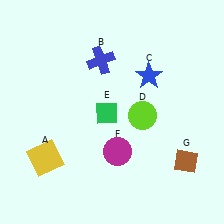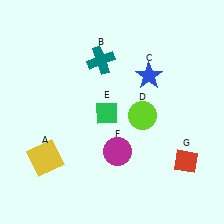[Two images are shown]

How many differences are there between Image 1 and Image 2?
There are 2 differences between the two images.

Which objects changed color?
B changed from blue to teal. G changed from brown to red.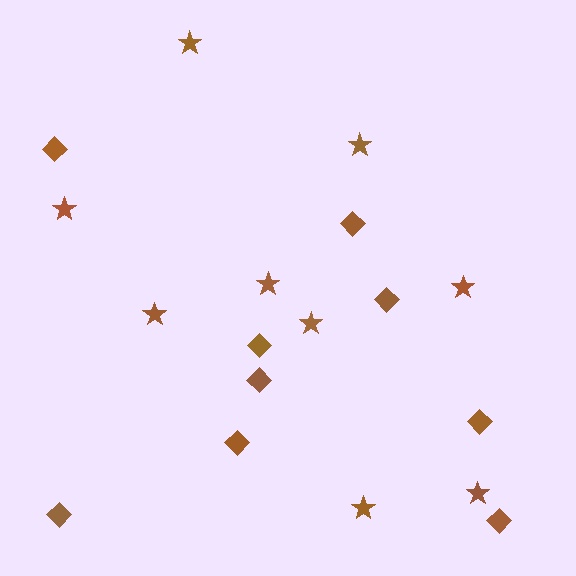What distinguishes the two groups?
There are 2 groups: one group of stars (9) and one group of diamonds (9).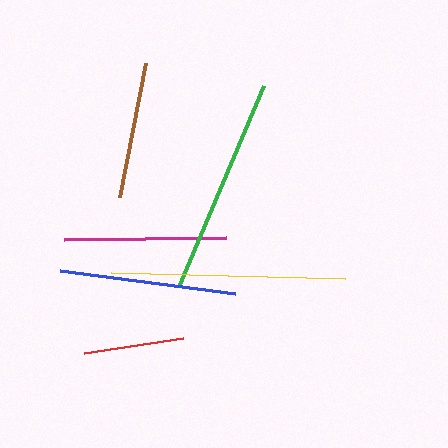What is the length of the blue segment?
The blue segment is approximately 177 pixels long.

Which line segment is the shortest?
The red line is the shortest at approximately 99 pixels.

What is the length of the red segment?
The red segment is approximately 99 pixels long.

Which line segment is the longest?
The yellow line is the longest at approximately 234 pixels.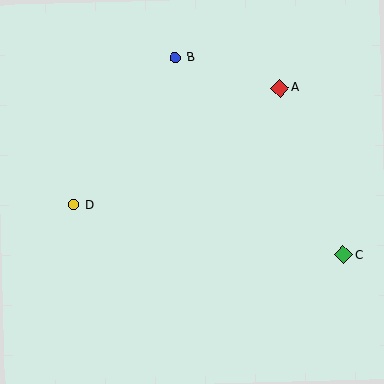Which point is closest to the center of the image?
Point D at (74, 205) is closest to the center.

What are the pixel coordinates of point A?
Point A is at (280, 88).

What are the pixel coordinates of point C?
Point C is at (343, 255).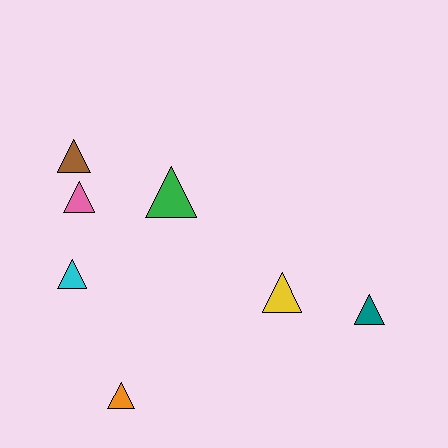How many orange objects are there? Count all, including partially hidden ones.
There is 1 orange object.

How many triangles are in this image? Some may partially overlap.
There are 7 triangles.